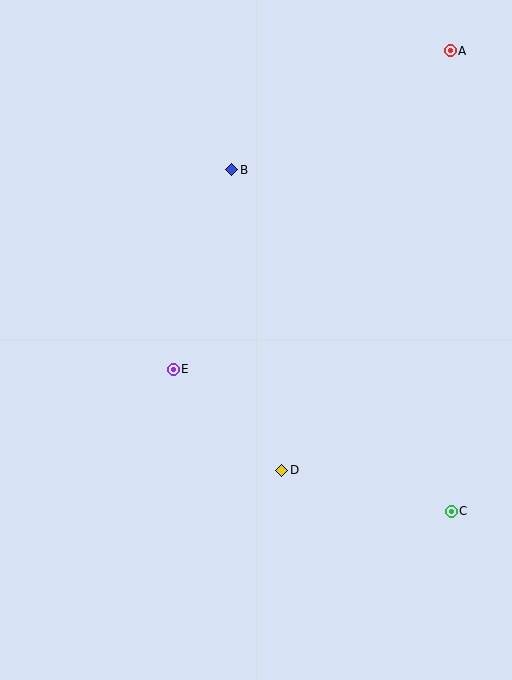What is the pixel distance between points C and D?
The distance between C and D is 174 pixels.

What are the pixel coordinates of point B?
Point B is at (232, 170).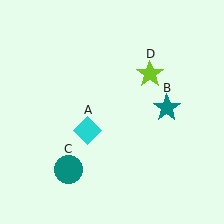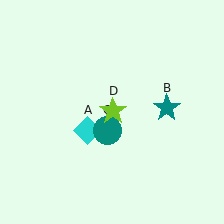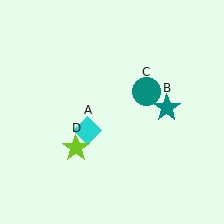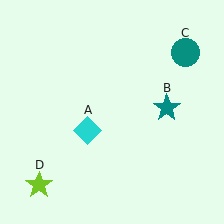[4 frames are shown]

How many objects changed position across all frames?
2 objects changed position: teal circle (object C), lime star (object D).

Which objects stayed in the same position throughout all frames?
Cyan diamond (object A) and teal star (object B) remained stationary.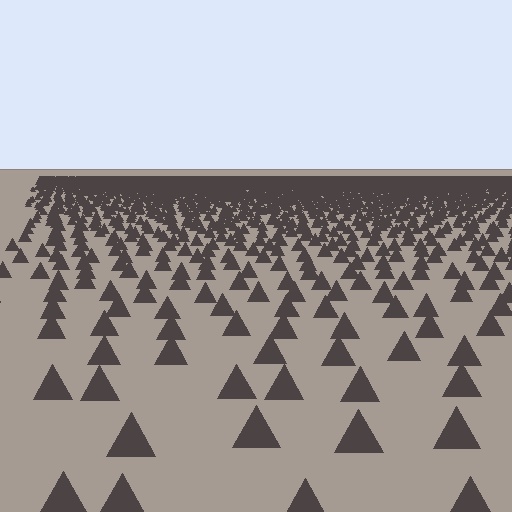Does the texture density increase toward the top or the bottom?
Density increases toward the top.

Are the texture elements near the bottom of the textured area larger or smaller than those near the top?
Larger. Near the bottom, elements are closer to the viewer and appear at a bigger on-screen size.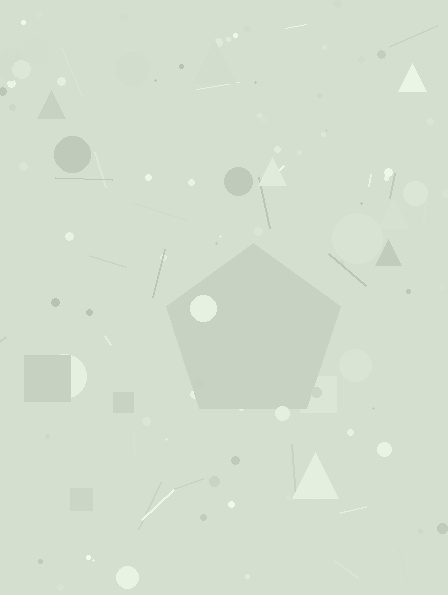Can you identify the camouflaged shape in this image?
The camouflaged shape is a pentagon.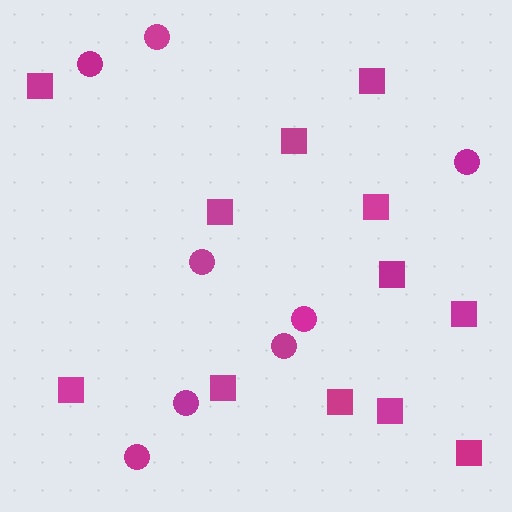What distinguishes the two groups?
There are 2 groups: one group of squares (12) and one group of circles (8).